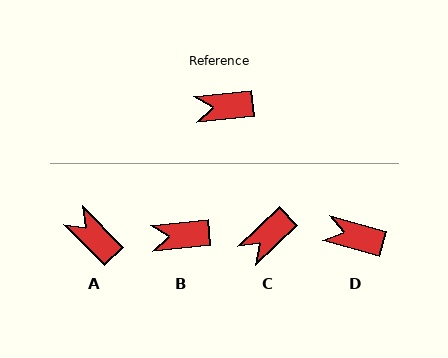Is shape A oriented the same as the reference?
No, it is off by about 52 degrees.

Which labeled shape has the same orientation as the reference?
B.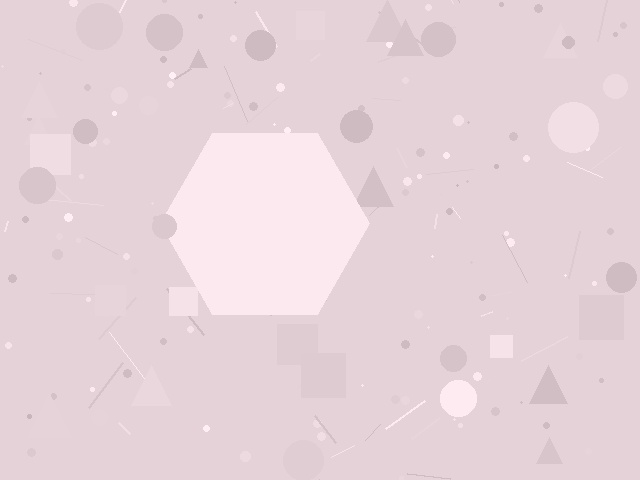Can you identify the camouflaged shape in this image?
The camouflaged shape is a hexagon.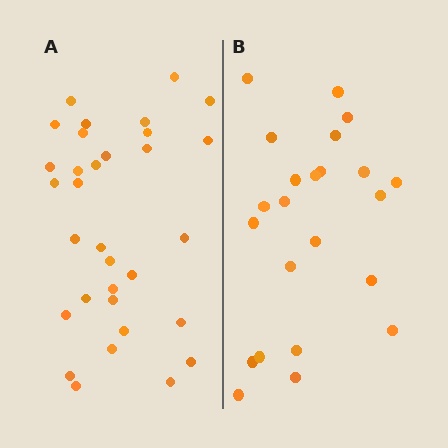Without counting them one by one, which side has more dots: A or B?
Region A (the left region) has more dots.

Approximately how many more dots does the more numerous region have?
Region A has roughly 8 or so more dots than region B.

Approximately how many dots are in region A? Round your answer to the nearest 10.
About 30 dots. (The exact count is 32, which rounds to 30.)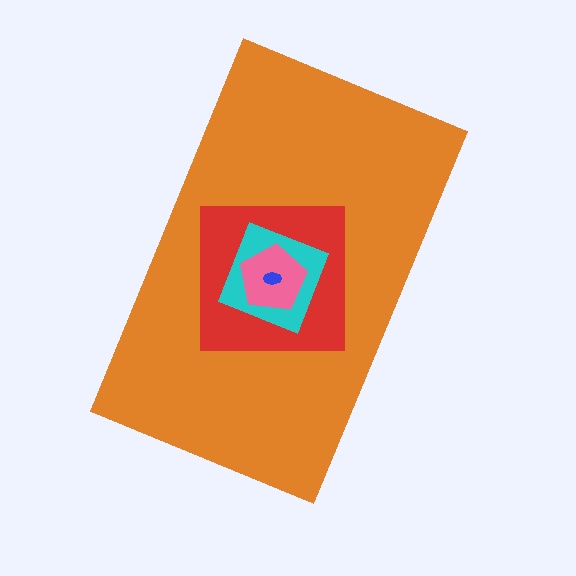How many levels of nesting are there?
5.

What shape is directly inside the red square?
The cyan diamond.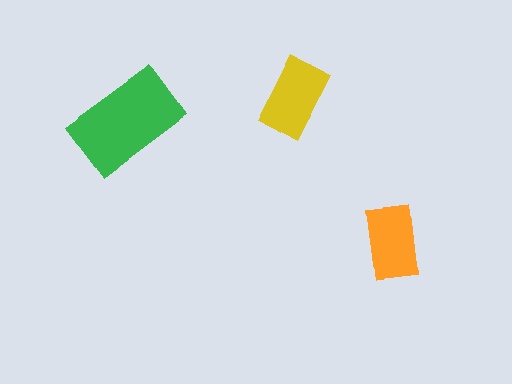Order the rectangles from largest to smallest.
the green one, the yellow one, the orange one.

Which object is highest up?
The yellow rectangle is topmost.